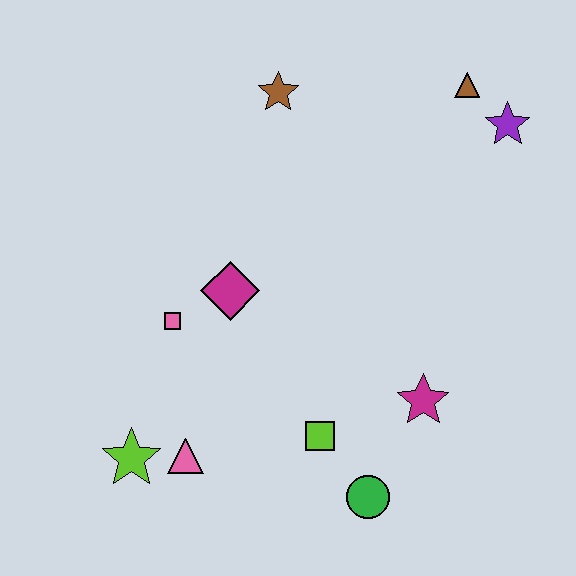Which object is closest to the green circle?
The lime square is closest to the green circle.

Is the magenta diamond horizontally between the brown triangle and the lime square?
No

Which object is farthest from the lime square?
The brown triangle is farthest from the lime square.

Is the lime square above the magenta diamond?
No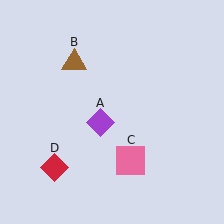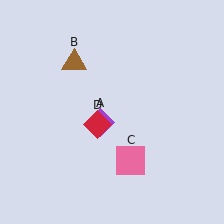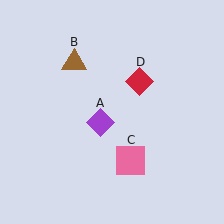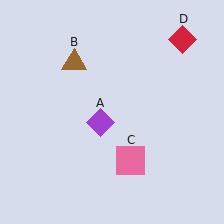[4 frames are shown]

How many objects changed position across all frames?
1 object changed position: red diamond (object D).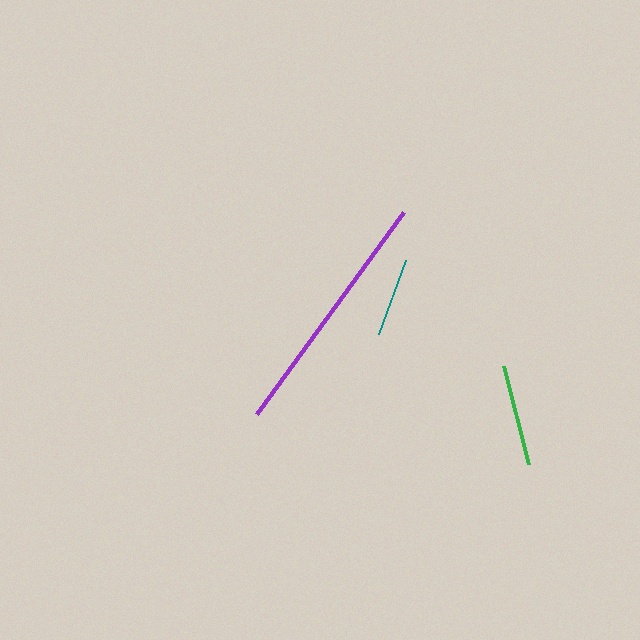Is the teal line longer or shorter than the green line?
The green line is longer than the teal line.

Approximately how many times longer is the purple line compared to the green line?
The purple line is approximately 2.5 times the length of the green line.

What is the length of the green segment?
The green segment is approximately 101 pixels long.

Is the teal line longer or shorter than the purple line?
The purple line is longer than the teal line.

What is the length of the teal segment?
The teal segment is approximately 79 pixels long.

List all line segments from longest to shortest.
From longest to shortest: purple, green, teal.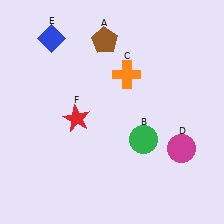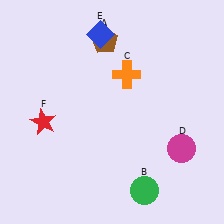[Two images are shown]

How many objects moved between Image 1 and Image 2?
3 objects moved between the two images.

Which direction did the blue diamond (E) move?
The blue diamond (E) moved right.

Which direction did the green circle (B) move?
The green circle (B) moved down.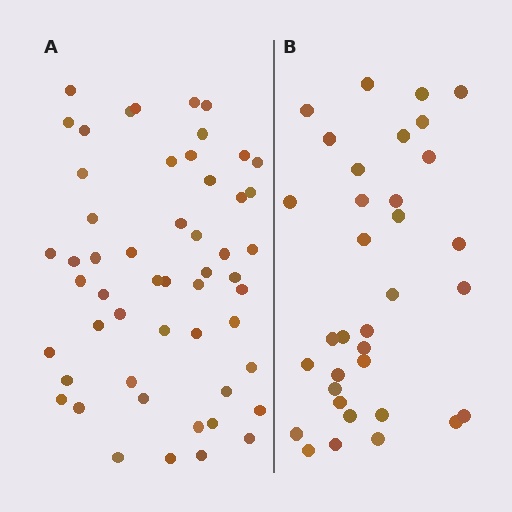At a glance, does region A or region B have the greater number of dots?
Region A (the left region) has more dots.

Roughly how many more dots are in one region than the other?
Region A has approximately 20 more dots than region B.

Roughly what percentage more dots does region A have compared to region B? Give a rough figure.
About 55% more.